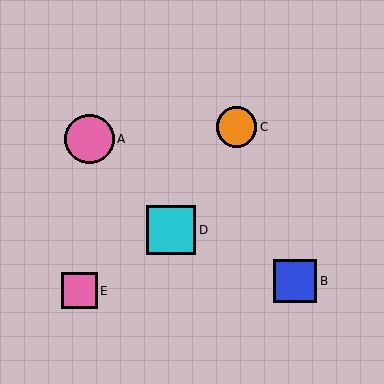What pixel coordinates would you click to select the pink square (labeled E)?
Click at (80, 291) to select the pink square E.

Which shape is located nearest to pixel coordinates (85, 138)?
The pink circle (labeled A) at (89, 139) is nearest to that location.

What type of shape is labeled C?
Shape C is an orange circle.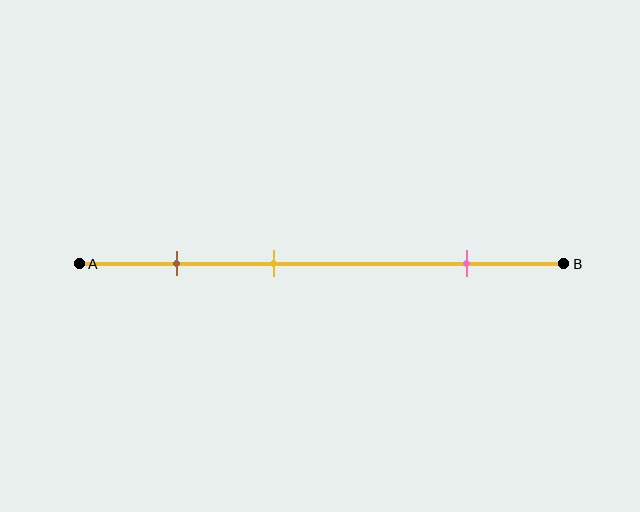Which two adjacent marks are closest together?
The brown and yellow marks are the closest adjacent pair.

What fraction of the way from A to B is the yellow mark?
The yellow mark is approximately 40% (0.4) of the way from A to B.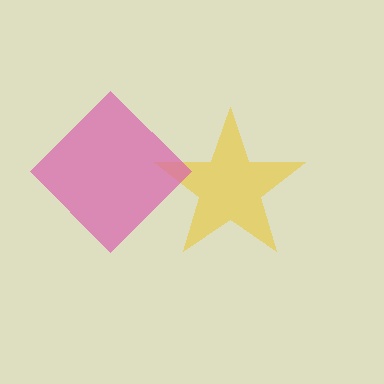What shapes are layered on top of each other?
The layered shapes are: a yellow star, a pink diamond.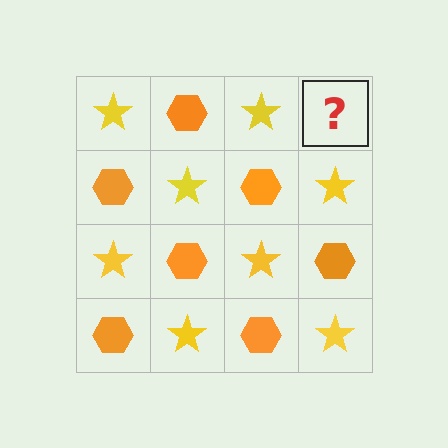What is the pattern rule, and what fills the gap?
The rule is that it alternates yellow star and orange hexagon in a checkerboard pattern. The gap should be filled with an orange hexagon.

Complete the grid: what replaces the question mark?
The question mark should be replaced with an orange hexagon.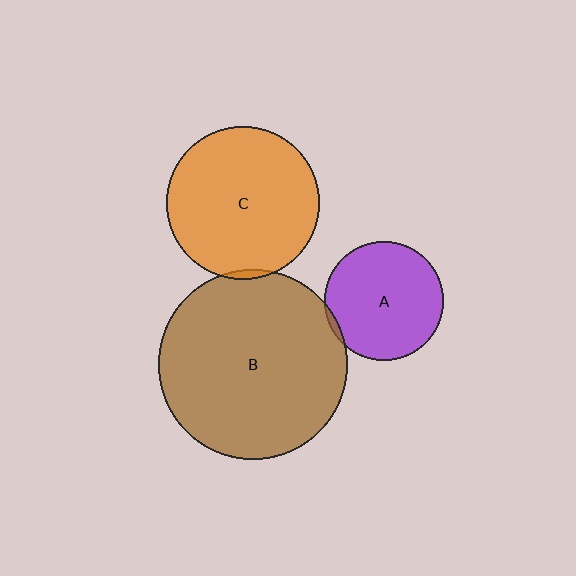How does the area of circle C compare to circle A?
Approximately 1.7 times.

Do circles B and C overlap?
Yes.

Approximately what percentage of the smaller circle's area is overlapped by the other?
Approximately 5%.